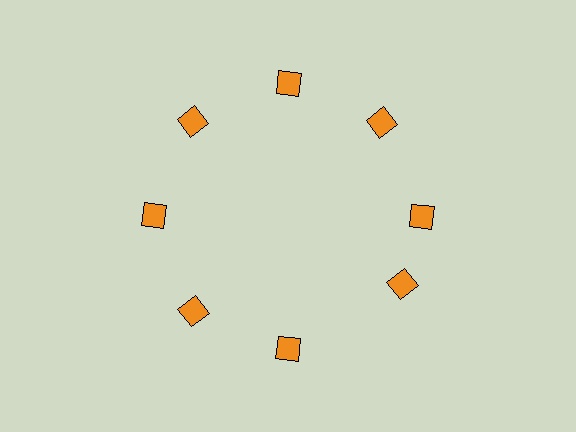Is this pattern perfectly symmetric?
No. The 8 orange diamonds are arranged in a ring, but one element near the 4 o'clock position is rotated out of alignment along the ring, breaking the 8-fold rotational symmetry.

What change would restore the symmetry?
The symmetry would be restored by rotating it back into even spacing with its neighbors so that all 8 diamonds sit at equal angles and equal distance from the center.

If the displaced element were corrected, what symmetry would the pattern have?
It would have 8-fold rotational symmetry — the pattern would map onto itself every 45 degrees.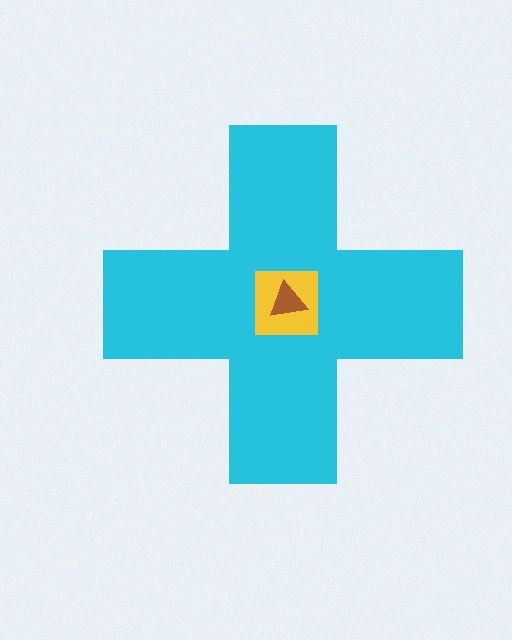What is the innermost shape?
The brown triangle.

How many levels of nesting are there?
3.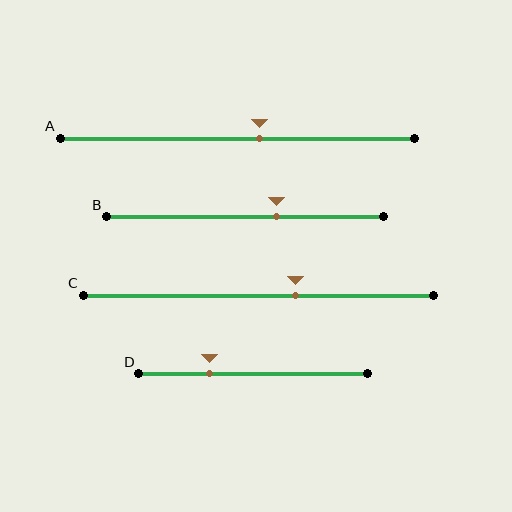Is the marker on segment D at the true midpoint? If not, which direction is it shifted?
No, the marker on segment D is shifted to the left by about 19% of the segment length.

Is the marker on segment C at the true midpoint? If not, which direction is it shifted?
No, the marker on segment C is shifted to the right by about 11% of the segment length.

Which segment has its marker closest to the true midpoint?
Segment A has its marker closest to the true midpoint.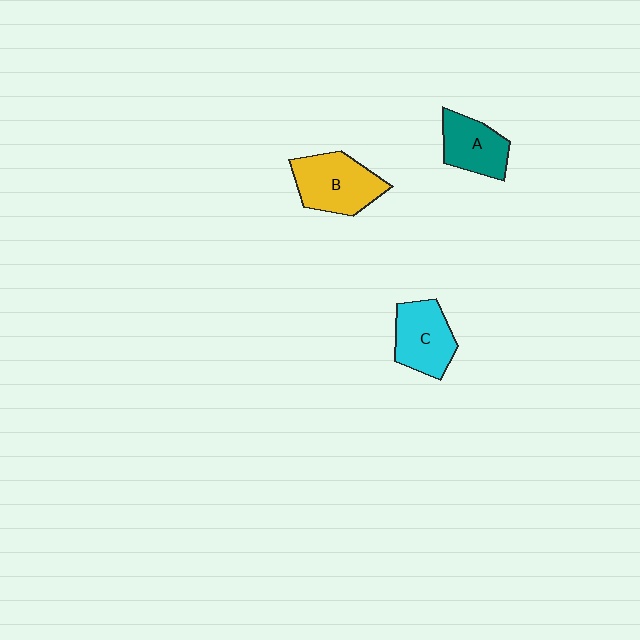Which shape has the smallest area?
Shape A (teal).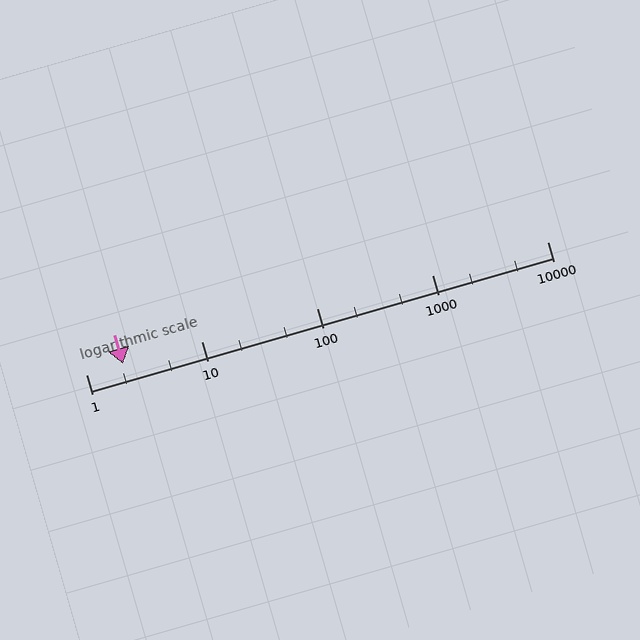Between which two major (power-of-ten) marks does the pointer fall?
The pointer is between 1 and 10.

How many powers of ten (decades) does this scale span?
The scale spans 4 decades, from 1 to 10000.